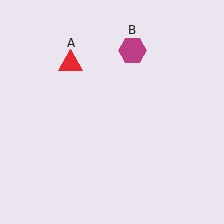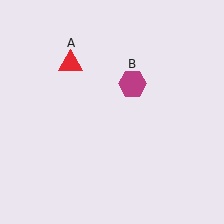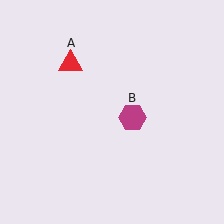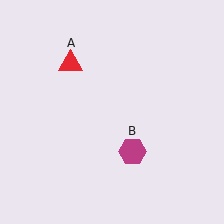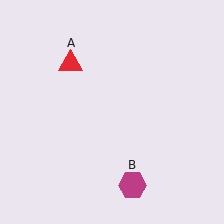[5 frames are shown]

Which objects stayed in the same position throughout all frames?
Red triangle (object A) remained stationary.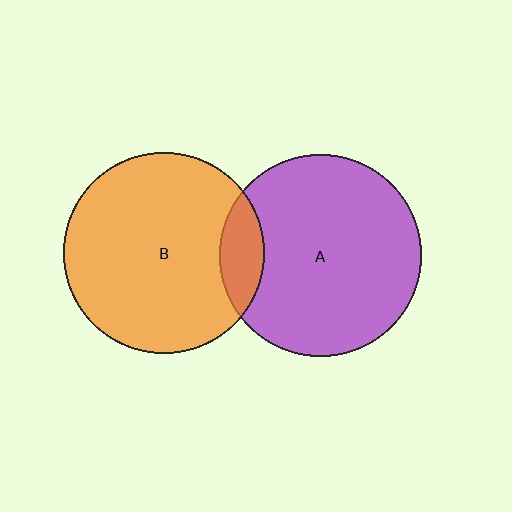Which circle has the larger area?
Circle A (purple).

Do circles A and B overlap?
Yes.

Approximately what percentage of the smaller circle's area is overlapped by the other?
Approximately 10%.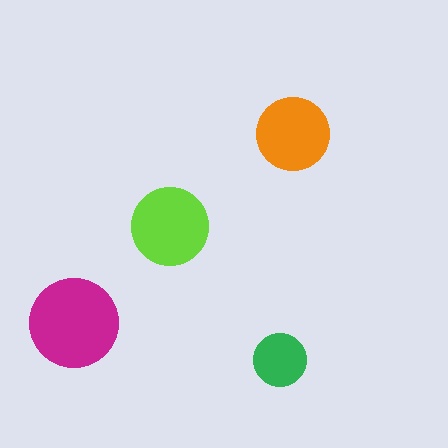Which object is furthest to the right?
The orange circle is rightmost.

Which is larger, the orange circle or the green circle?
The orange one.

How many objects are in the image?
There are 4 objects in the image.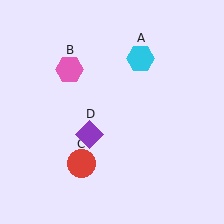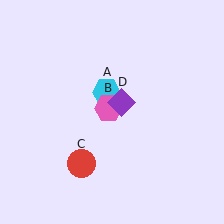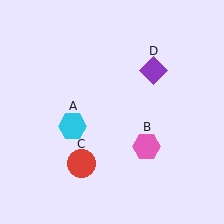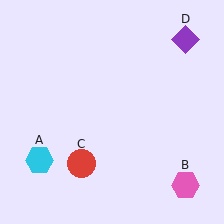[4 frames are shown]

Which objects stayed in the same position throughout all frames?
Red circle (object C) remained stationary.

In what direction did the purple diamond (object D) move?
The purple diamond (object D) moved up and to the right.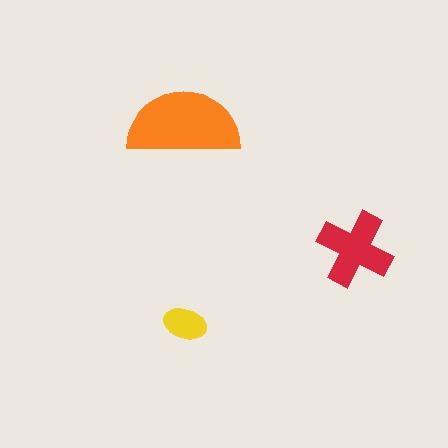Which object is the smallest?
The yellow ellipse.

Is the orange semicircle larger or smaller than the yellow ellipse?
Larger.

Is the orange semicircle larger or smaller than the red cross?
Larger.